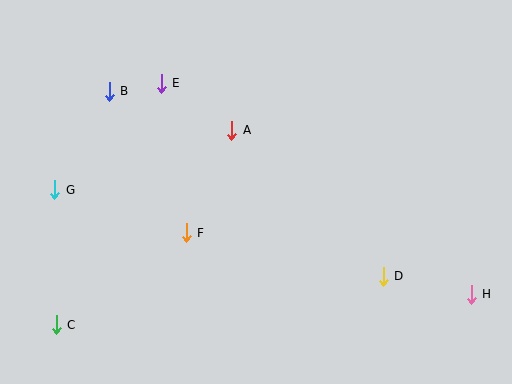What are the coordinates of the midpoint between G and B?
The midpoint between G and B is at (82, 141).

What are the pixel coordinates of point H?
Point H is at (471, 294).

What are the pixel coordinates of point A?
Point A is at (232, 130).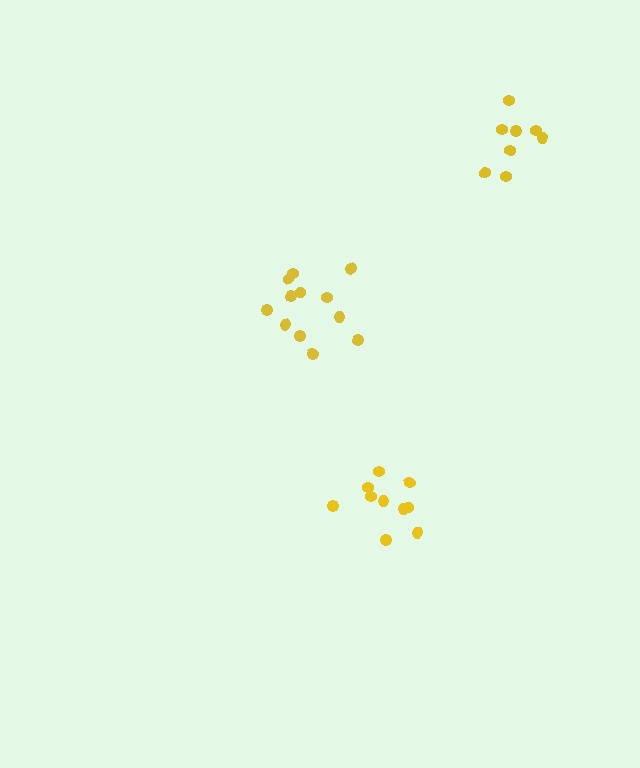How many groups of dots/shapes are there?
There are 3 groups.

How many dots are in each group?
Group 1: 12 dots, Group 2: 10 dots, Group 3: 8 dots (30 total).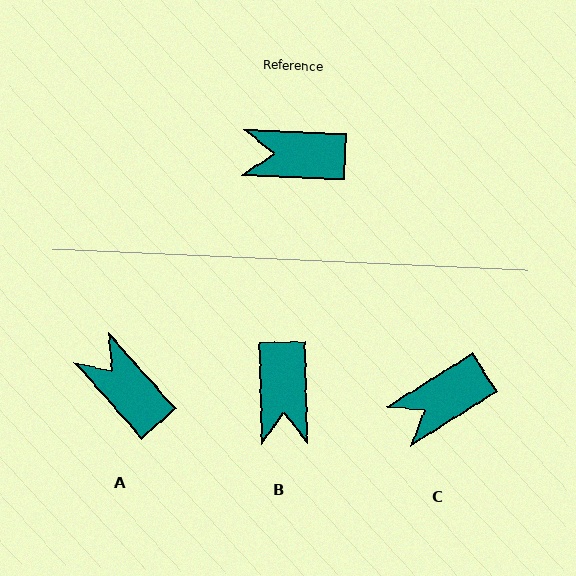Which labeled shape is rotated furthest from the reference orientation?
B, about 93 degrees away.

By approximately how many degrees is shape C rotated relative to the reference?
Approximately 35 degrees counter-clockwise.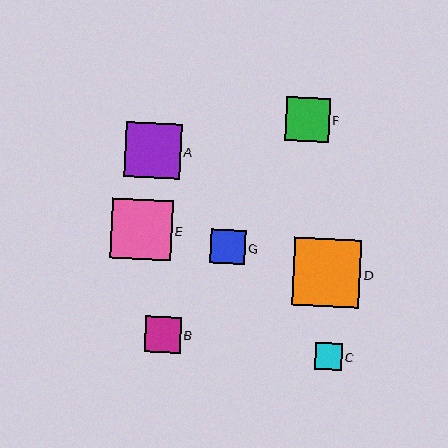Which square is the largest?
Square D is the largest with a size of approximately 68 pixels.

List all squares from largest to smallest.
From largest to smallest: D, E, A, F, B, G, C.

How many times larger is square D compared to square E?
Square D is approximately 1.1 times the size of square E.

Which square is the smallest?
Square C is the smallest with a size of approximately 27 pixels.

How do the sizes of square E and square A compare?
Square E and square A are approximately the same size.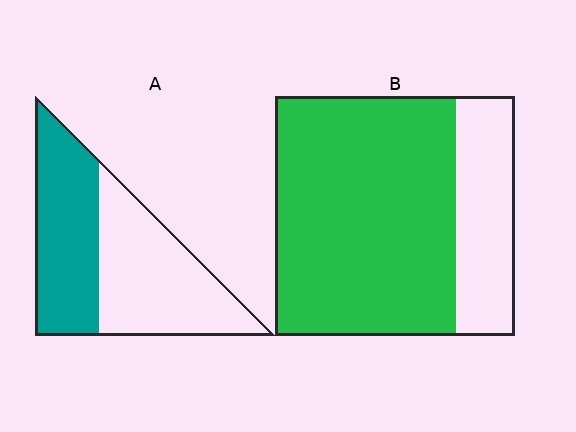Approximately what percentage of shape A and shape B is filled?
A is approximately 45% and B is approximately 75%.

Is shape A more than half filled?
Roughly half.